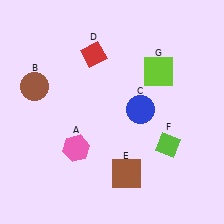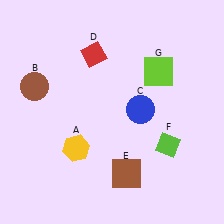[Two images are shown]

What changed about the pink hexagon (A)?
In Image 1, A is pink. In Image 2, it changed to yellow.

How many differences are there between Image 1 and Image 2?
There is 1 difference between the two images.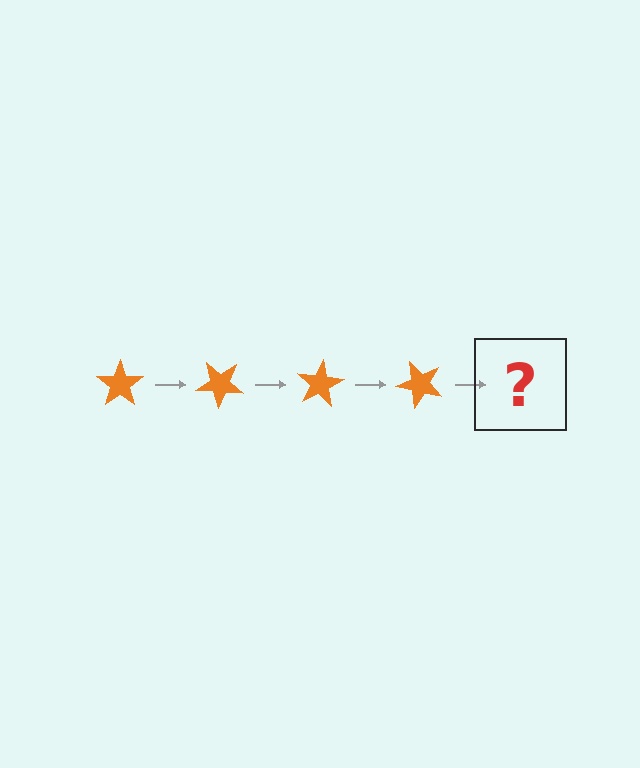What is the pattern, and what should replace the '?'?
The pattern is that the star rotates 40 degrees each step. The '?' should be an orange star rotated 160 degrees.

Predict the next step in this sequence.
The next step is an orange star rotated 160 degrees.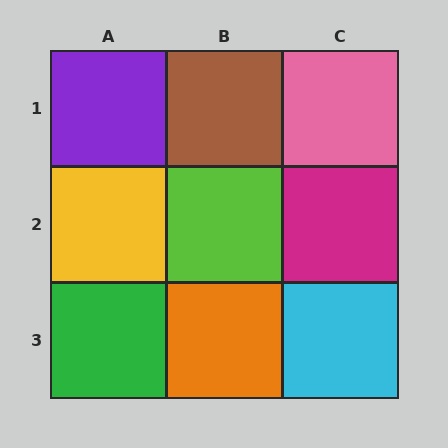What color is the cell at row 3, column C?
Cyan.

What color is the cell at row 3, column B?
Orange.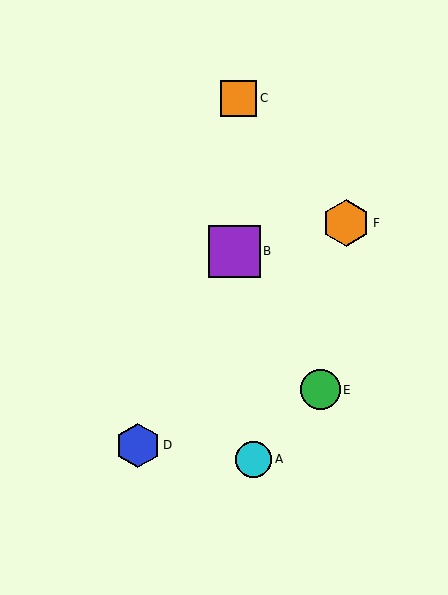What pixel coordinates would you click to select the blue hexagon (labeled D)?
Click at (138, 445) to select the blue hexagon D.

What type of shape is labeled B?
Shape B is a purple square.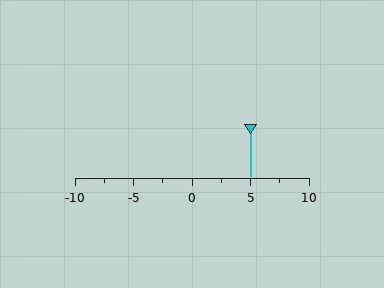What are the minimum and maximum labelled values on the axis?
The axis runs from -10 to 10.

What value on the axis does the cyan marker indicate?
The marker indicates approximately 5.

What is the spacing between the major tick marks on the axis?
The major ticks are spaced 5 apart.